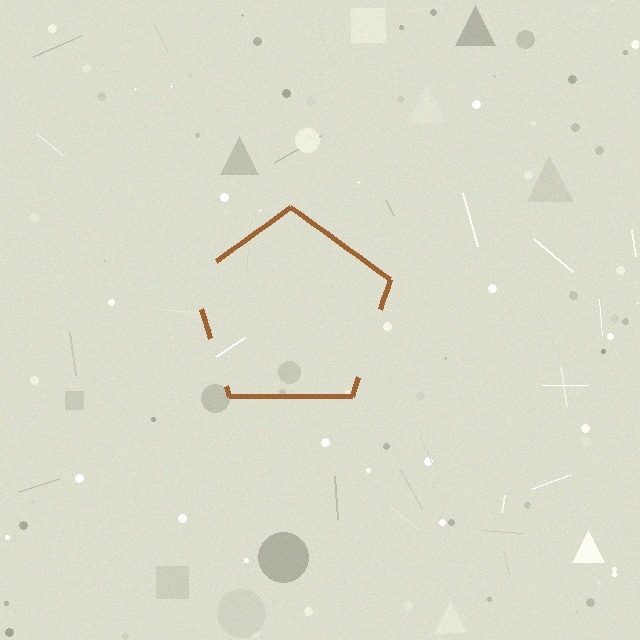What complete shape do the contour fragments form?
The contour fragments form a pentagon.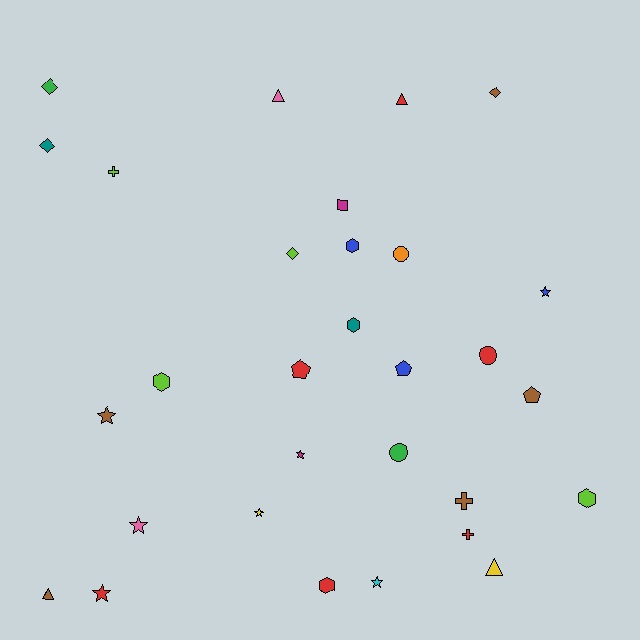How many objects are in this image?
There are 30 objects.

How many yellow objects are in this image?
There are 2 yellow objects.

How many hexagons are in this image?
There are 5 hexagons.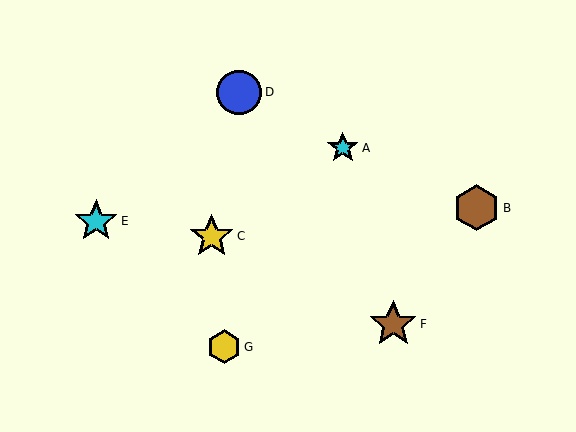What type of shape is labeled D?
Shape D is a blue circle.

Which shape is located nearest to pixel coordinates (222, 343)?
The yellow hexagon (labeled G) at (224, 347) is nearest to that location.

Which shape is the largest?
The brown star (labeled F) is the largest.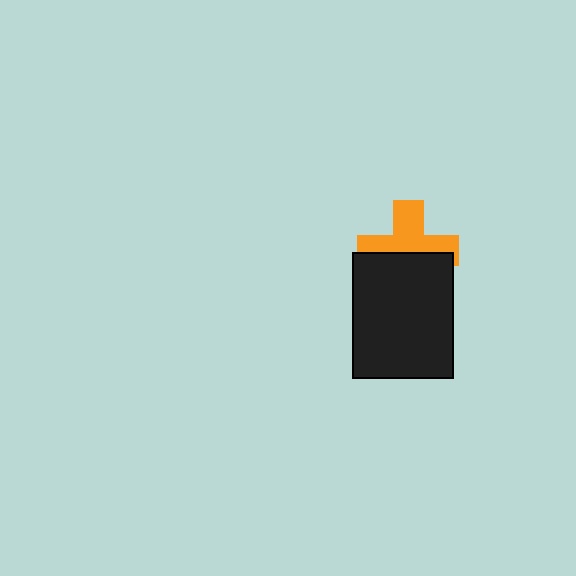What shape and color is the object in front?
The object in front is a black rectangle.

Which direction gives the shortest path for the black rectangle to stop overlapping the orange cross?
Moving down gives the shortest separation.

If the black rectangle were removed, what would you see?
You would see the complete orange cross.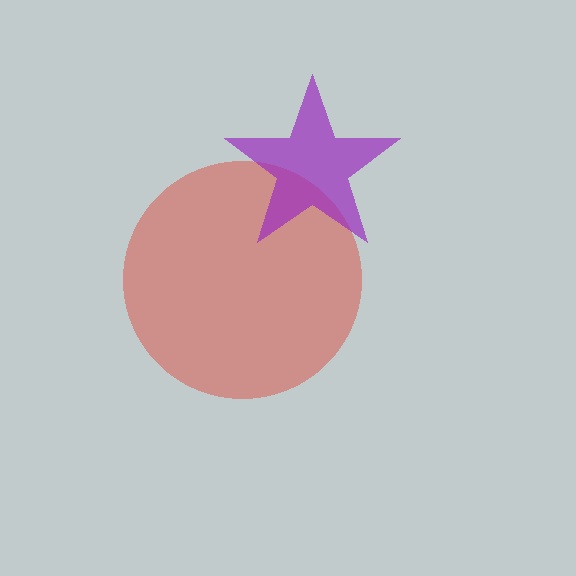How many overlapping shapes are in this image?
There are 2 overlapping shapes in the image.